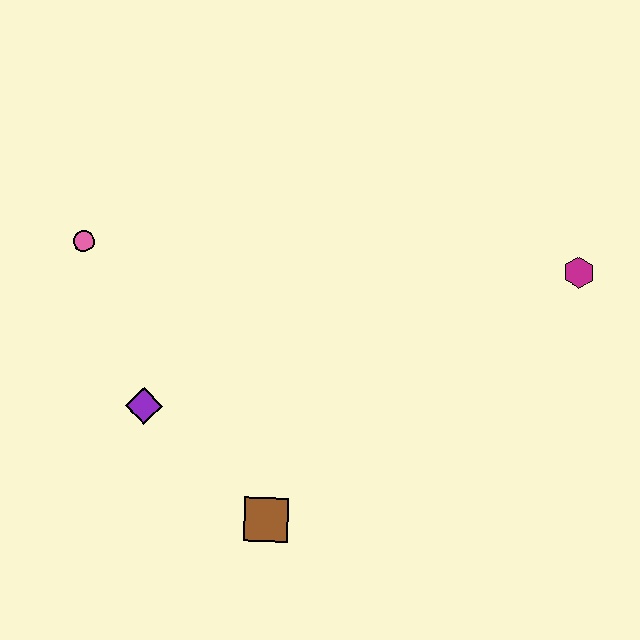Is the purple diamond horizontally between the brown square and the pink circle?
Yes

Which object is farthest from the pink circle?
The magenta hexagon is farthest from the pink circle.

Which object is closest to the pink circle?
The purple diamond is closest to the pink circle.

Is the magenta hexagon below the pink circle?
Yes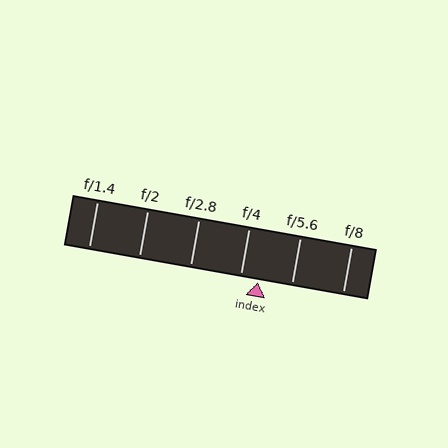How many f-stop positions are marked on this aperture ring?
There are 6 f-stop positions marked.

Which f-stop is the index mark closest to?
The index mark is closest to f/4.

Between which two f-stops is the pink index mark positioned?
The index mark is between f/4 and f/5.6.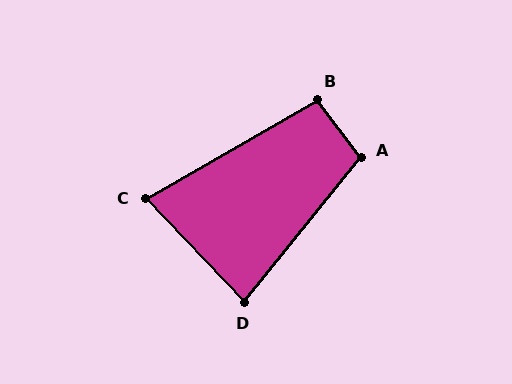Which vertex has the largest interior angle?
A, at approximately 104 degrees.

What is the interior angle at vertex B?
Approximately 97 degrees (obtuse).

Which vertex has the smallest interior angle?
C, at approximately 76 degrees.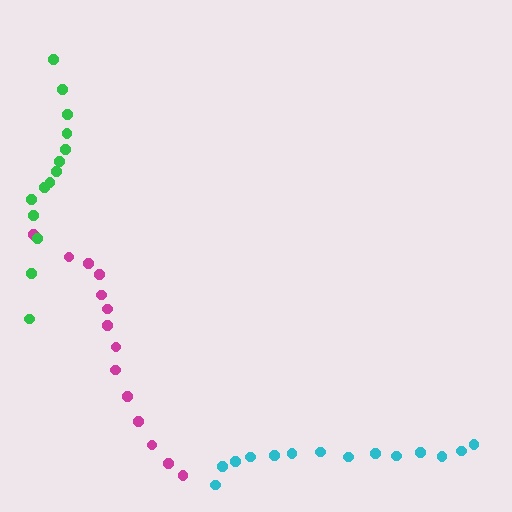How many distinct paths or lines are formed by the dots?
There are 3 distinct paths.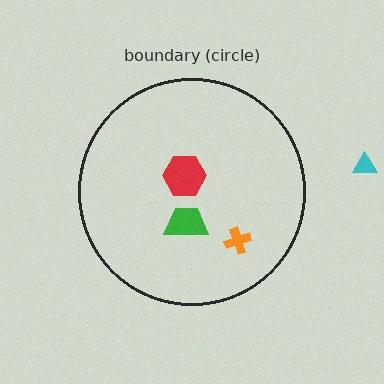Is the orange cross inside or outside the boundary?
Inside.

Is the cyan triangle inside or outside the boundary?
Outside.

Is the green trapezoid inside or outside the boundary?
Inside.